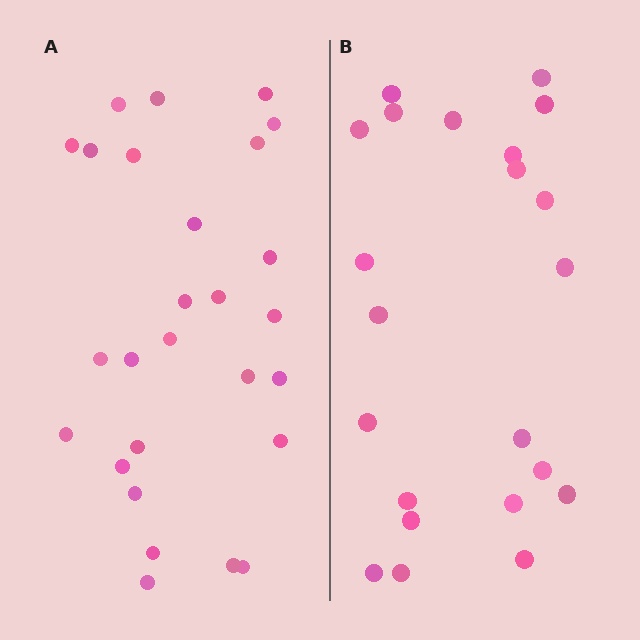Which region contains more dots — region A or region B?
Region A (the left region) has more dots.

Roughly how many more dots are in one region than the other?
Region A has about 5 more dots than region B.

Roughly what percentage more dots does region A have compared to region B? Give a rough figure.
About 25% more.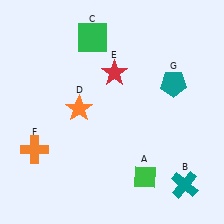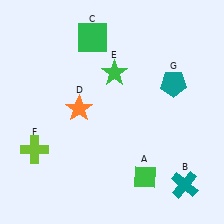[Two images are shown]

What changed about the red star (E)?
In Image 1, E is red. In Image 2, it changed to green.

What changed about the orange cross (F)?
In Image 1, F is orange. In Image 2, it changed to lime.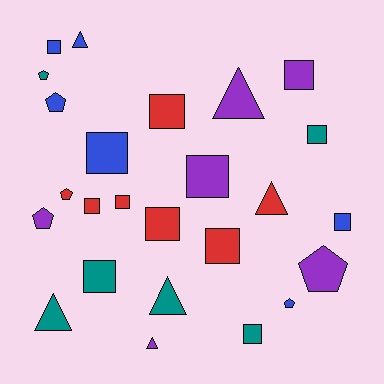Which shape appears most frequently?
Square, with 13 objects.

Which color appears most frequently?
Red, with 7 objects.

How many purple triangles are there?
There are 2 purple triangles.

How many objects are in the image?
There are 25 objects.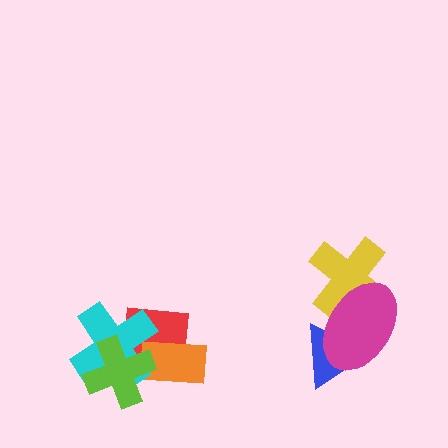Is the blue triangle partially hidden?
Yes, it is partially covered by another shape.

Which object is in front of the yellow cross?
The magenta ellipse is in front of the yellow cross.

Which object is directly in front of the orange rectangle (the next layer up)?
The cyan cross is directly in front of the orange rectangle.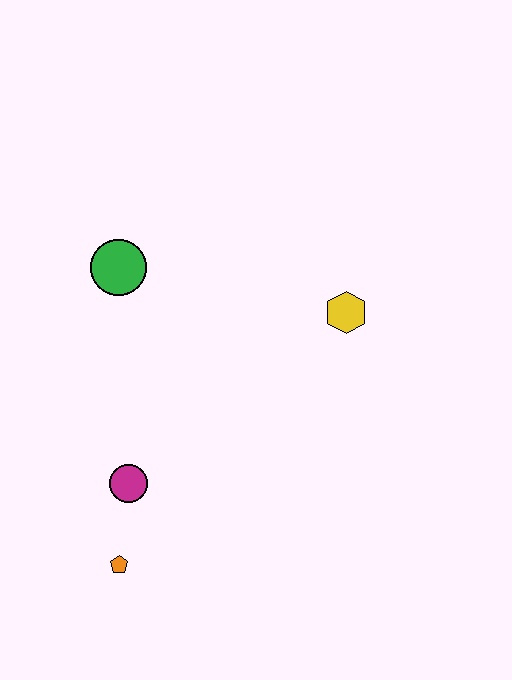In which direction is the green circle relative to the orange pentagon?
The green circle is above the orange pentagon.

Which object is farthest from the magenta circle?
The yellow hexagon is farthest from the magenta circle.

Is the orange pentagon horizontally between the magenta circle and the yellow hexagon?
No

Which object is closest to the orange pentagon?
The magenta circle is closest to the orange pentagon.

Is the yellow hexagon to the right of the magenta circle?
Yes